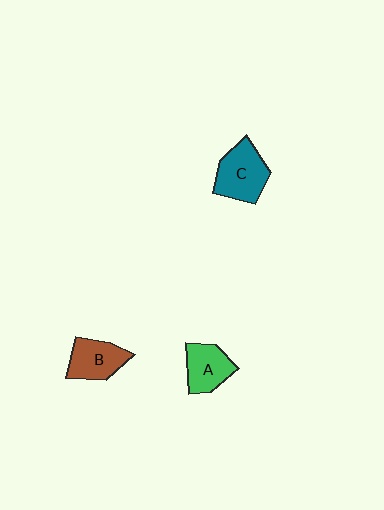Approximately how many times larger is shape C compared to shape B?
Approximately 1.2 times.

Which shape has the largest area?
Shape C (teal).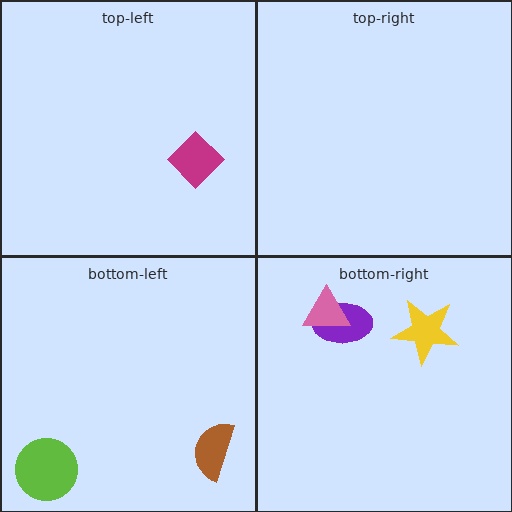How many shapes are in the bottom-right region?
3.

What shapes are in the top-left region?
The magenta diamond.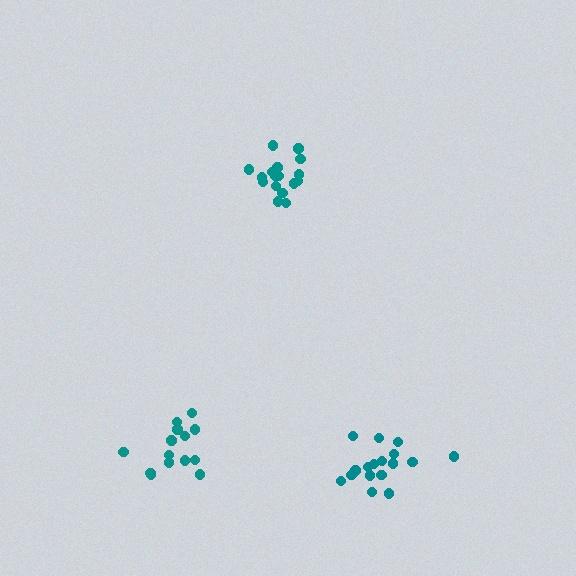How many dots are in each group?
Group 1: 14 dots, Group 2: 17 dots, Group 3: 17 dots (48 total).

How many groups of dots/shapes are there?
There are 3 groups.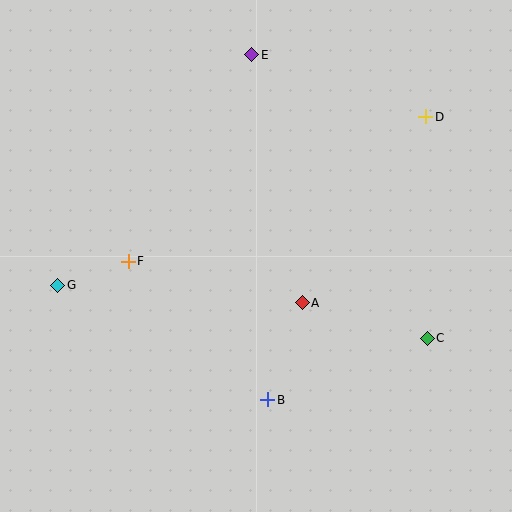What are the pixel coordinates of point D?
Point D is at (426, 117).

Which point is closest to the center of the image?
Point A at (302, 303) is closest to the center.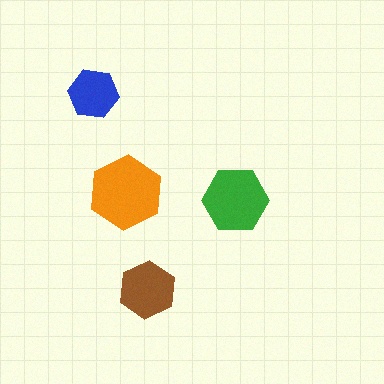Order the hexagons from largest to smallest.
the orange one, the green one, the brown one, the blue one.